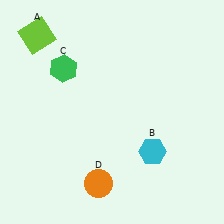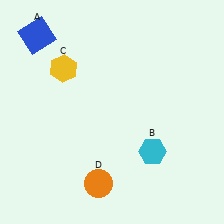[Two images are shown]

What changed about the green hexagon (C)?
In Image 1, C is green. In Image 2, it changed to yellow.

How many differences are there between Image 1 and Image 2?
There are 2 differences between the two images.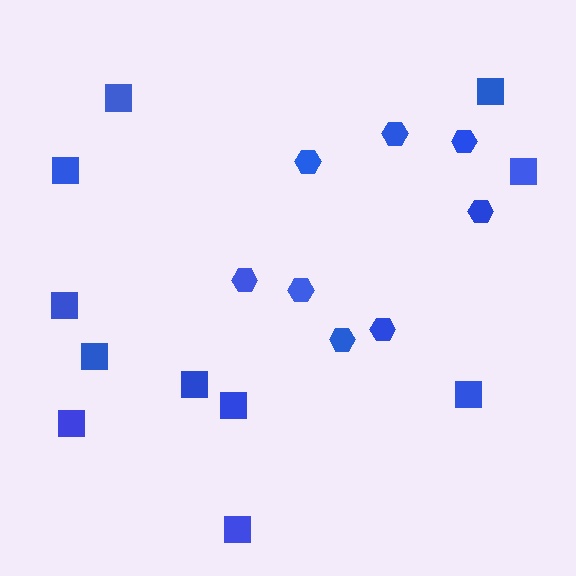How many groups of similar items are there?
There are 2 groups: one group of hexagons (8) and one group of squares (11).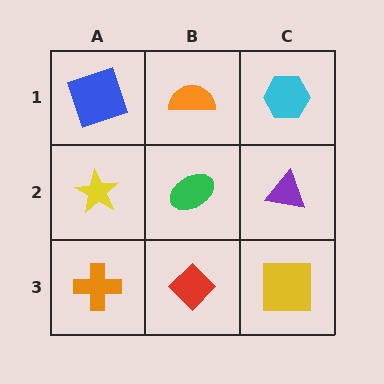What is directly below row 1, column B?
A green ellipse.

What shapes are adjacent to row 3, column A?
A yellow star (row 2, column A), a red diamond (row 3, column B).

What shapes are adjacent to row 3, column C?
A purple triangle (row 2, column C), a red diamond (row 3, column B).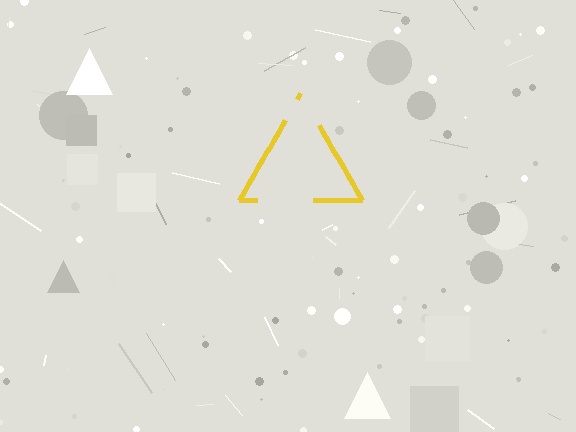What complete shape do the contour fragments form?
The contour fragments form a triangle.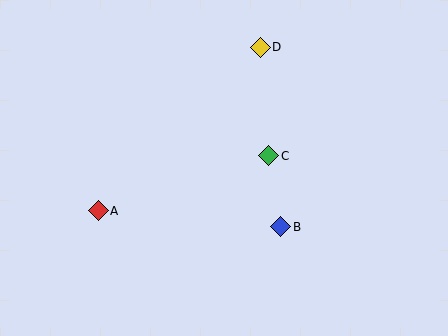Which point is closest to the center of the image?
Point C at (269, 156) is closest to the center.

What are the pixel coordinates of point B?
Point B is at (281, 227).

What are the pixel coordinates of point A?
Point A is at (98, 211).